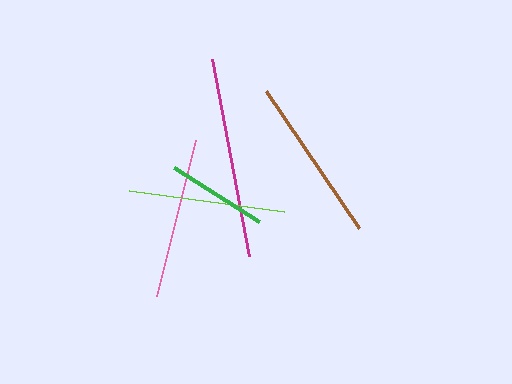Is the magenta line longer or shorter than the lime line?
The magenta line is longer than the lime line.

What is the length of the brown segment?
The brown segment is approximately 166 pixels long.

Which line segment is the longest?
The magenta line is the longest at approximately 200 pixels.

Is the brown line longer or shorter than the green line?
The brown line is longer than the green line.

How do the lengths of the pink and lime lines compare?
The pink and lime lines are approximately the same length.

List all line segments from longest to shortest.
From longest to shortest: magenta, brown, pink, lime, green.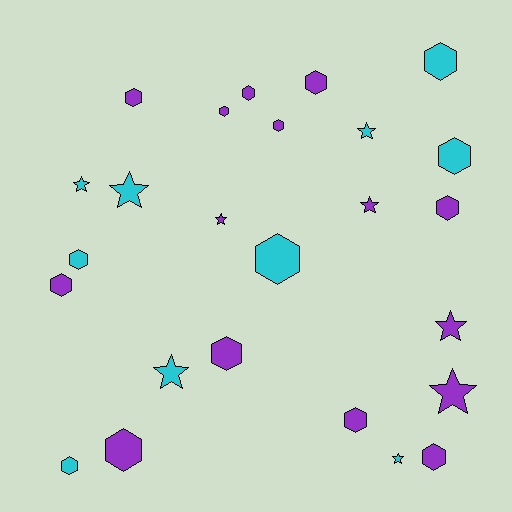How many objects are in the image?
There are 25 objects.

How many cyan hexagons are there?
There are 5 cyan hexagons.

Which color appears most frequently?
Purple, with 15 objects.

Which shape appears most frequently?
Hexagon, with 16 objects.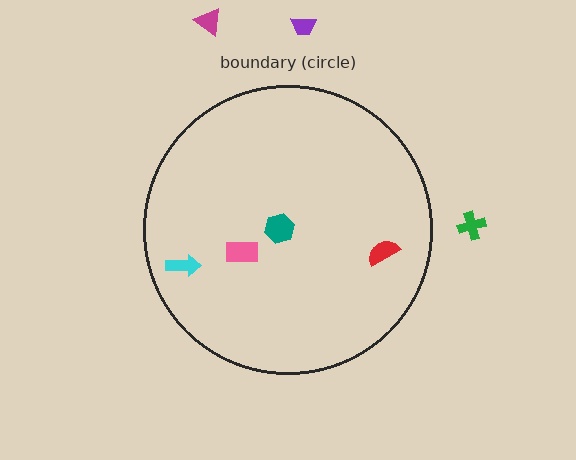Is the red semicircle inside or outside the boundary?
Inside.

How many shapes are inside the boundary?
4 inside, 3 outside.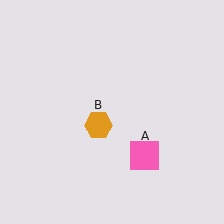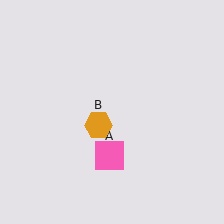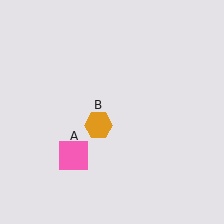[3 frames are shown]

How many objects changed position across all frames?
1 object changed position: pink square (object A).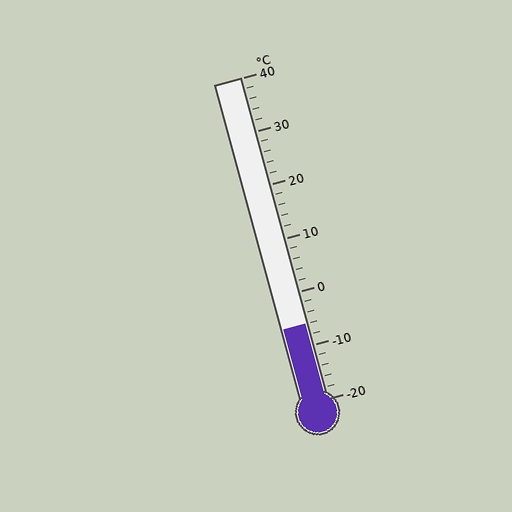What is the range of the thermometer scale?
The thermometer scale ranges from -20°C to 40°C.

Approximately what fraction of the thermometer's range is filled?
The thermometer is filled to approximately 25% of its range.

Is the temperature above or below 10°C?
The temperature is below 10°C.